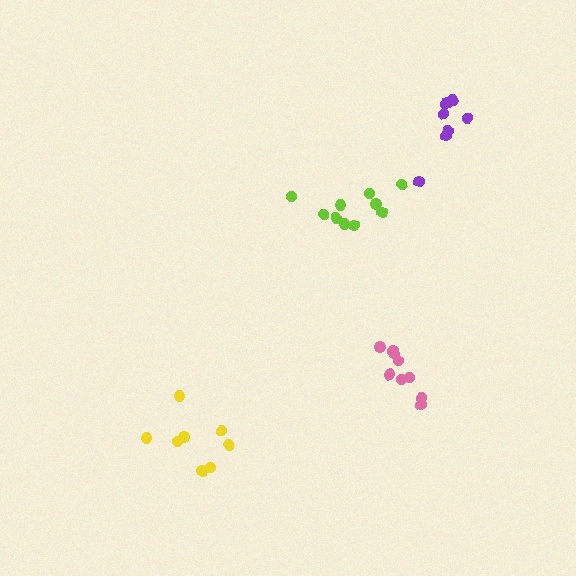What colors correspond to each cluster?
The clusters are colored: pink, lime, yellow, purple.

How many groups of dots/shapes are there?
There are 4 groups.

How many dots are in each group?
Group 1: 9 dots, Group 2: 10 dots, Group 3: 8 dots, Group 4: 8 dots (35 total).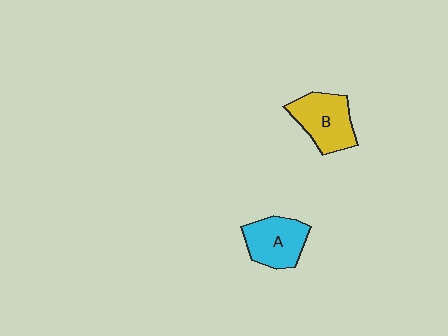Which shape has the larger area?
Shape B (yellow).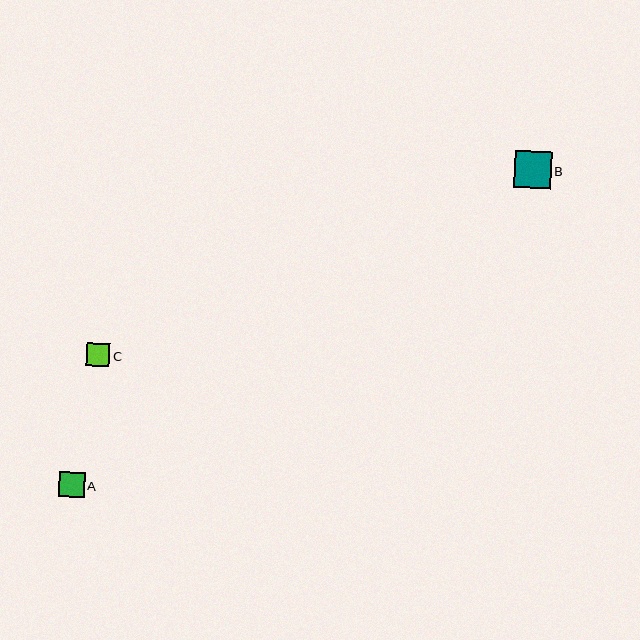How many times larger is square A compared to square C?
Square A is approximately 1.1 times the size of square C.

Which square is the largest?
Square B is the largest with a size of approximately 37 pixels.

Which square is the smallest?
Square C is the smallest with a size of approximately 23 pixels.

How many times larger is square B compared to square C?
Square B is approximately 1.6 times the size of square C.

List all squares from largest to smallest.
From largest to smallest: B, A, C.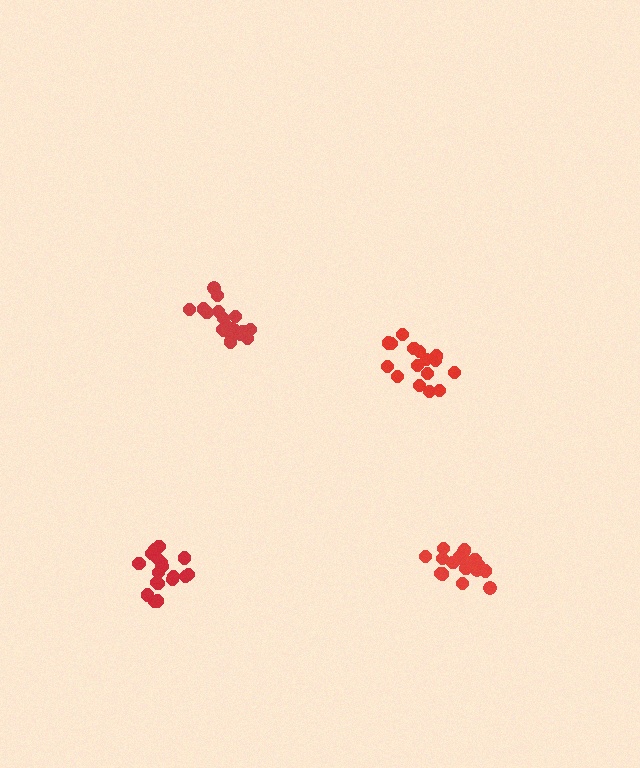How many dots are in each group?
Group 1: 17 dots, Group 2: 20 dots, Group 3: 18 dots, Group 4: 16 dots (71 total).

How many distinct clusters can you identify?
There are 4 distinct clusters.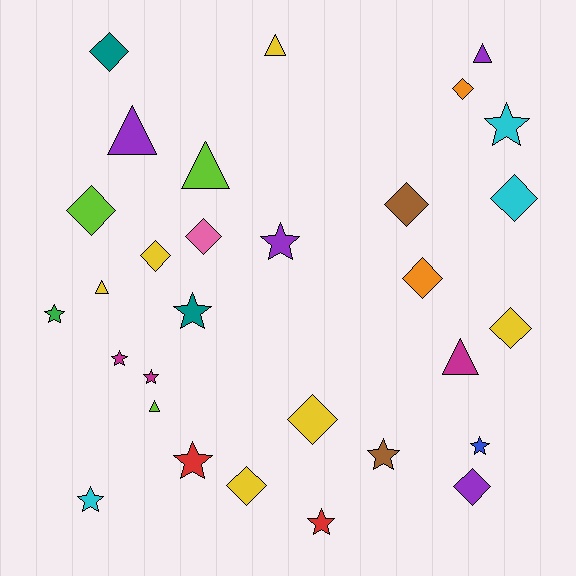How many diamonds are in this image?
There are 12 diamonds.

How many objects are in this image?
There are 30 objects.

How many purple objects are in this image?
There are 4 purple objects.